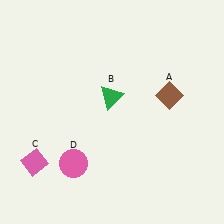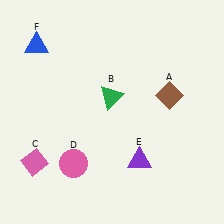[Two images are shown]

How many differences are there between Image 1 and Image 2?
There are 2 differences between the two images.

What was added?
A purple triangle (E), a blue triangle (F) were added in Image 2.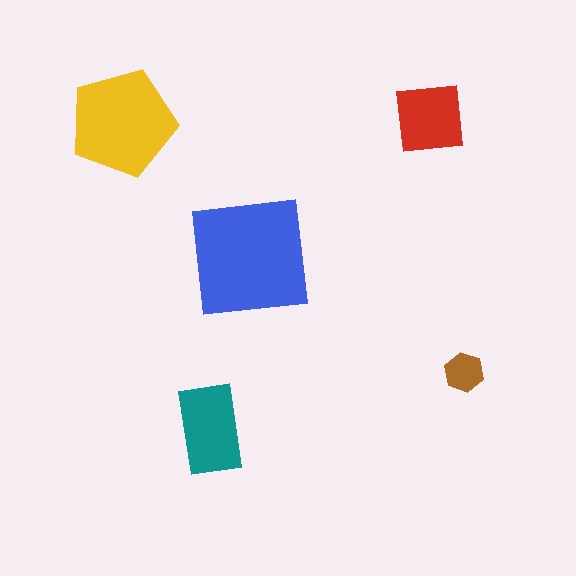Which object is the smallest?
The brown hexagon.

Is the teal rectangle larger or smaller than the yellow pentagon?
Smaller.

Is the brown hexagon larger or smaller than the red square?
Smaller.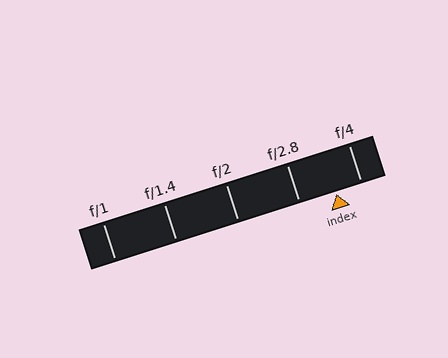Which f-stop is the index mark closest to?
The index mark is closest to f/4.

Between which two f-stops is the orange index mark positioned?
The index mark is between f/2.8 and f/4.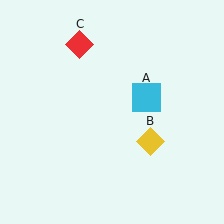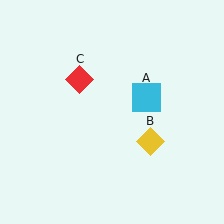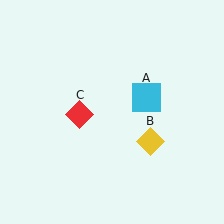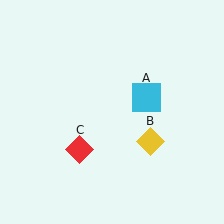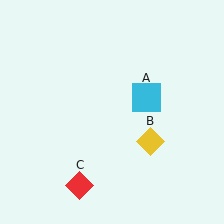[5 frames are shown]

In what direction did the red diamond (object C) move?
The red diamond (object C) moved down.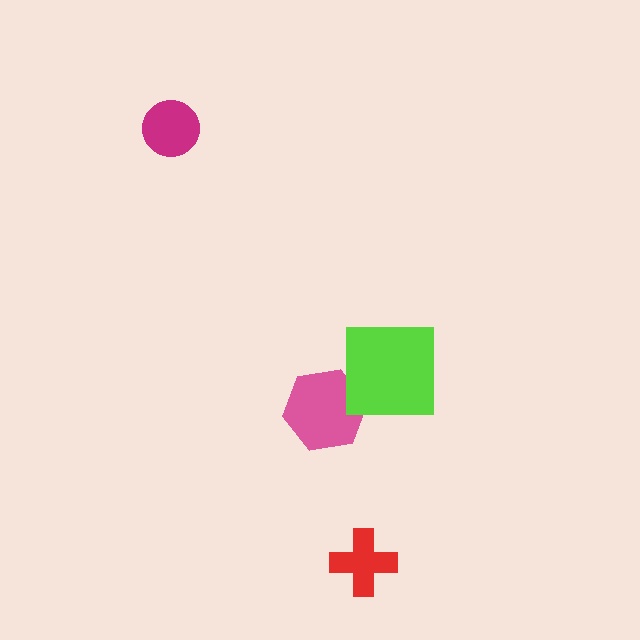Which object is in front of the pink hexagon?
The lime square is in front of the pink hexagon.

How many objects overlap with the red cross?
0 objects overlap with the red cross.